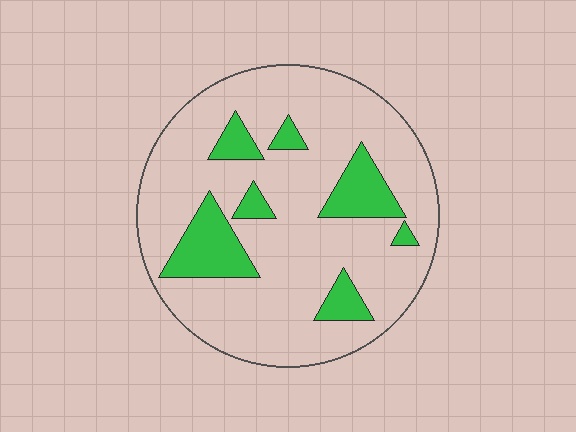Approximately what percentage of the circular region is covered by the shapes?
Approximately 20%.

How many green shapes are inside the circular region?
7.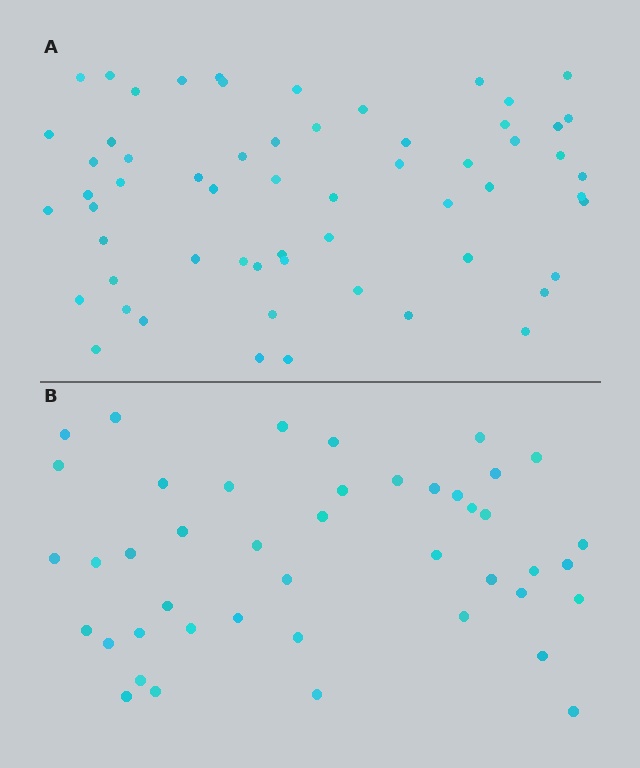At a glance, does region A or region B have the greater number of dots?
Region A (the top region) has more dots.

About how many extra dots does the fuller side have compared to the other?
Region A has approximately 15 more dots than region B.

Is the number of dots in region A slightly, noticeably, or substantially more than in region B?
Region A has noticeably more, but not dramatically so. The ratio is roughly 1.4 to 1.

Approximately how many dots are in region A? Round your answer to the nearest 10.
About 60 dots.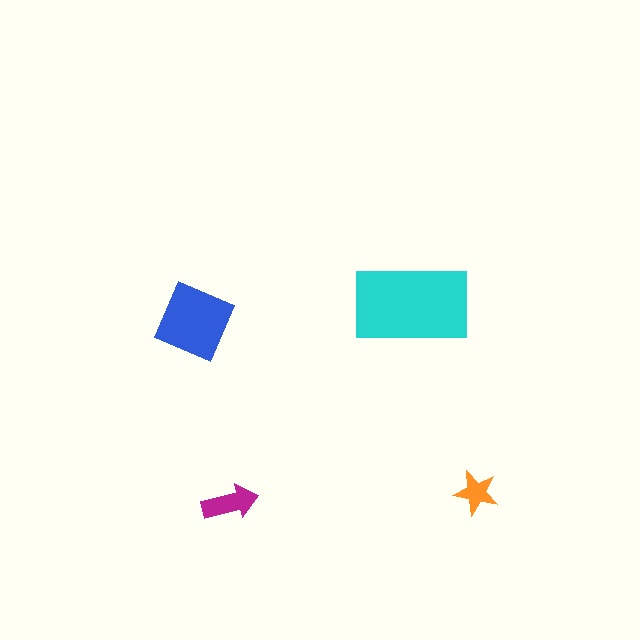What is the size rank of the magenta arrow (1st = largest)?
3rd.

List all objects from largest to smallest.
The cyan rectangle, the blue diamond, the magenta arrow, the orange star.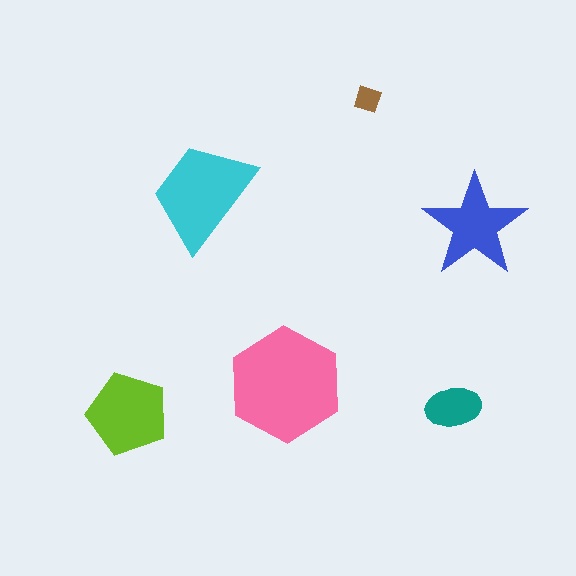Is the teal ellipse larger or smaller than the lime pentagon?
Smaller.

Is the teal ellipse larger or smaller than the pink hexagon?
Smaller.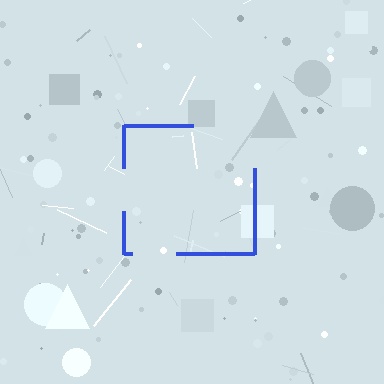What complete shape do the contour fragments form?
The contour fragments form a square.